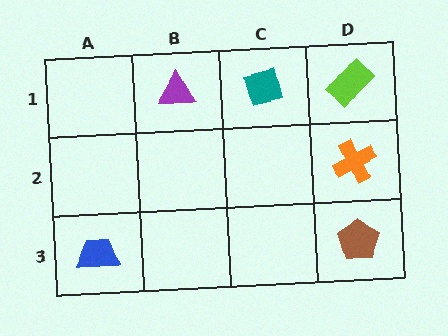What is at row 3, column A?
A blue trapezoid.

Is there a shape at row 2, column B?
No, that cell is empty.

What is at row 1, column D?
A lime rectangle.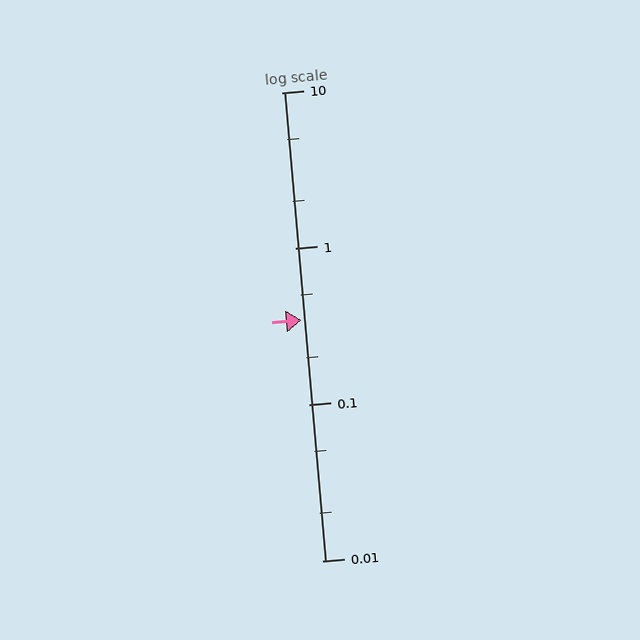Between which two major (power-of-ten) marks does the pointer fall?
The pointer is between 0.1 and 1.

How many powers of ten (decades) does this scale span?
The scale spans 3 decades, from 0.01 to 10.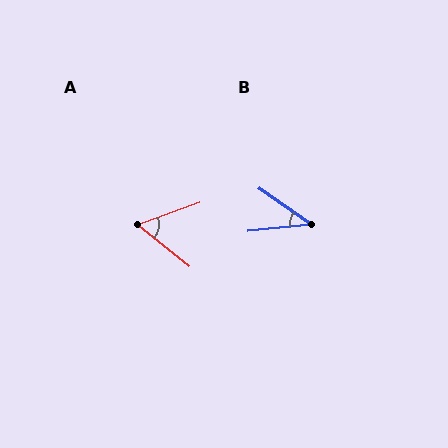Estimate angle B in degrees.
Approximately 41 degrees.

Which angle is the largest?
A, at approximately 59 degrees.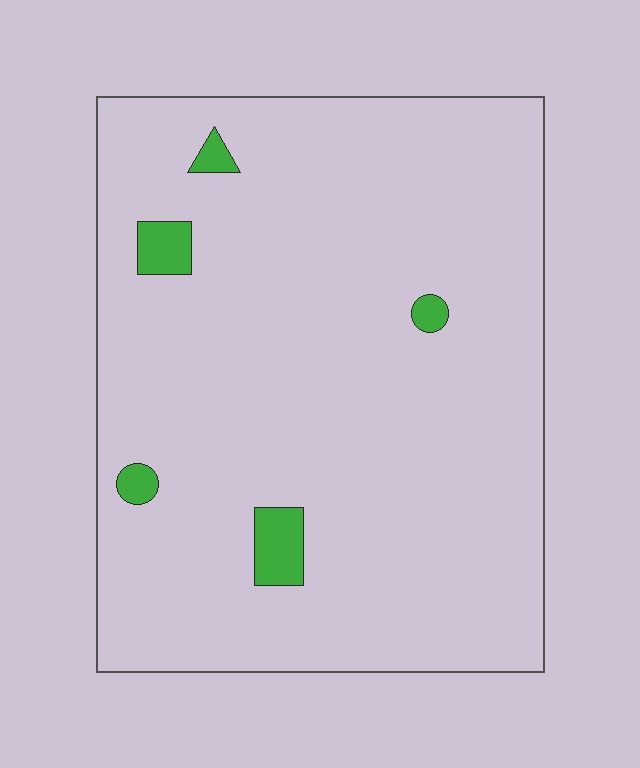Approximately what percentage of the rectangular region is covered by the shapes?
Approximately 5%.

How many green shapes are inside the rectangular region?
5.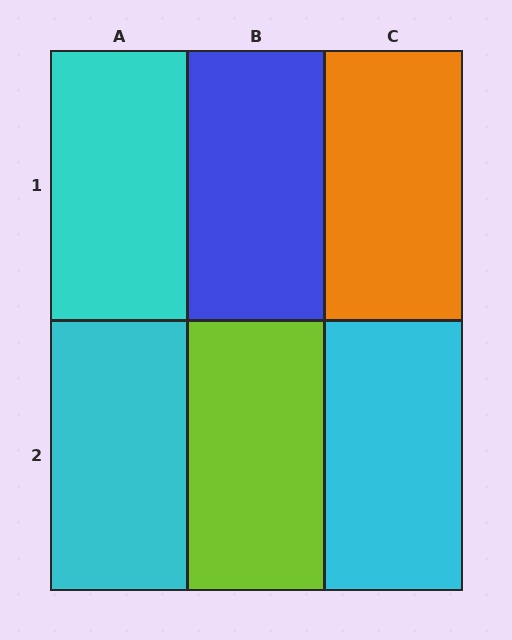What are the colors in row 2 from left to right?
Cyan, lime, cyan.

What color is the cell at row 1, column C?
Orange.